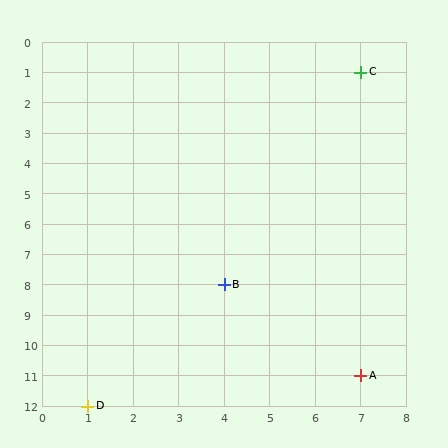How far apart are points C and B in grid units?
Points C and B are 3 columns and 7 rows apart (about 7.6 grid units diagonally).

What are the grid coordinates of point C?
Point C is at grid coordinates (7, 1).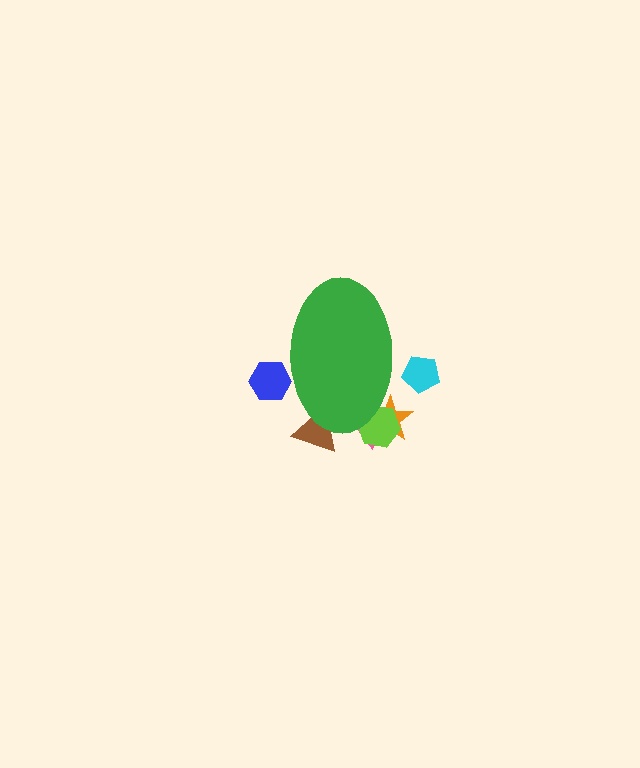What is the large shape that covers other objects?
A green ellipse.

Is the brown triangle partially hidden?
Yes, the brown triangle is partially hidden behind the green ellipse.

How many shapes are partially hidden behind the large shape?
6 shapes are partially hidden.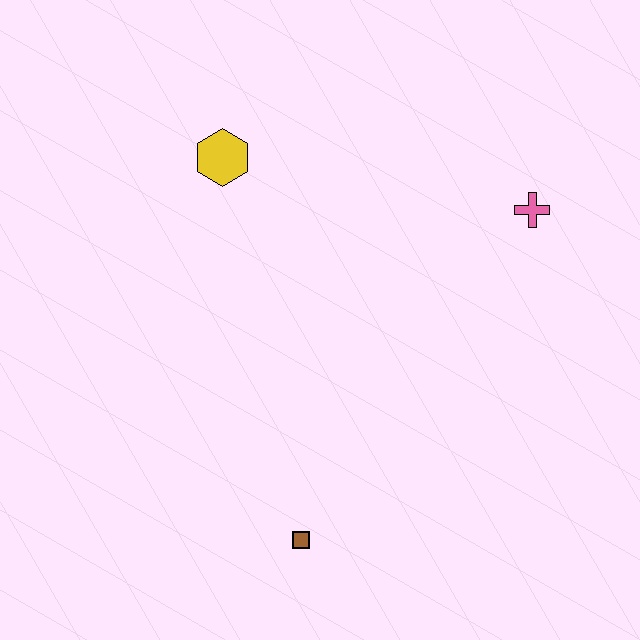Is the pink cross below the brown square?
No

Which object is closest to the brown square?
The yellow hexagon is closest to the brown square.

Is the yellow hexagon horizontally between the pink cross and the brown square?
No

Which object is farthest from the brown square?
The pink cross is farthest from the brown square.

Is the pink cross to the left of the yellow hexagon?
No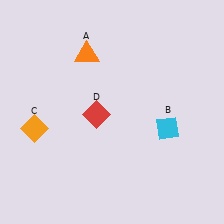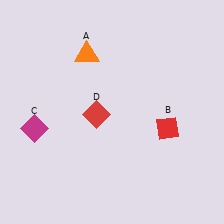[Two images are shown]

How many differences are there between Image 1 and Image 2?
There are 2 differences between the two images.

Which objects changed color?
B changed from cyan to red. C changed from orange to magenta.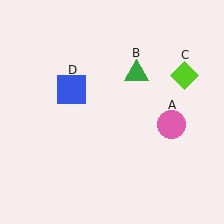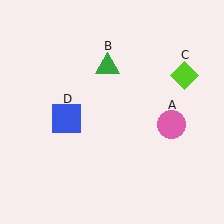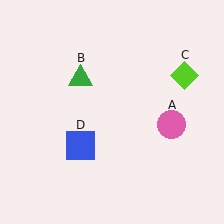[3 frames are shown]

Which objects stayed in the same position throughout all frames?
Pink circle (object A) and lime diamond (object C) remained stationary.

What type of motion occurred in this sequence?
The green triangle (object B), blue square (object D) rotated counterclockwise around the center of the scene.